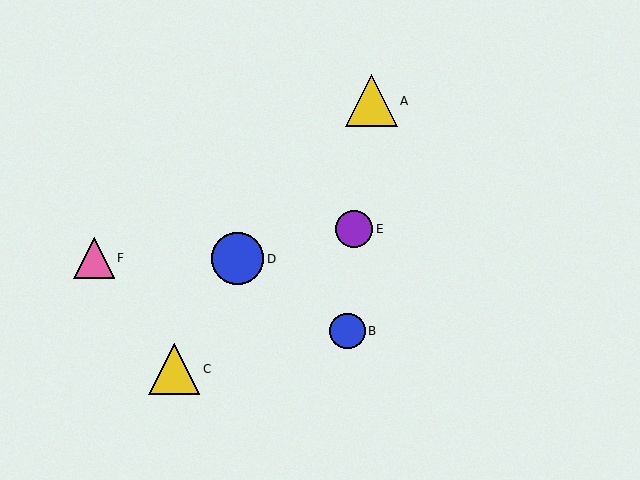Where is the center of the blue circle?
The center of the blue circle is at (347, 331).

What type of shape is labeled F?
Shape F is a pink triangle.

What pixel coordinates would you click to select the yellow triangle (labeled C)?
Click at (174, 369) to select the yellow triangle C.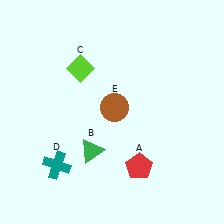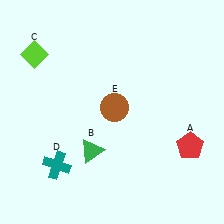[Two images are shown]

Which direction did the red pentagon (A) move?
The red pentagon (A) moved right.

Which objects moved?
The objects that moved are: the red pentagon (A), the lime diamond (C).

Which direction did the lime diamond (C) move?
The lime diamond (C) moved left.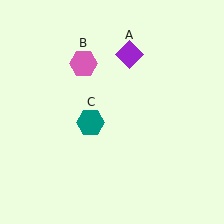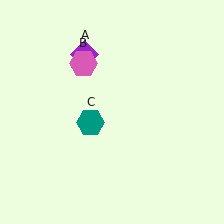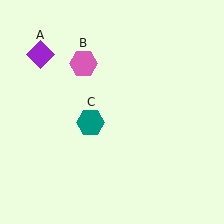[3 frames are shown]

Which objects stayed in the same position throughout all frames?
Pink hexagon (object B) and teal hexagon (object C) remained stationary.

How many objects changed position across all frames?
1 object changed position: purple diamond (object A).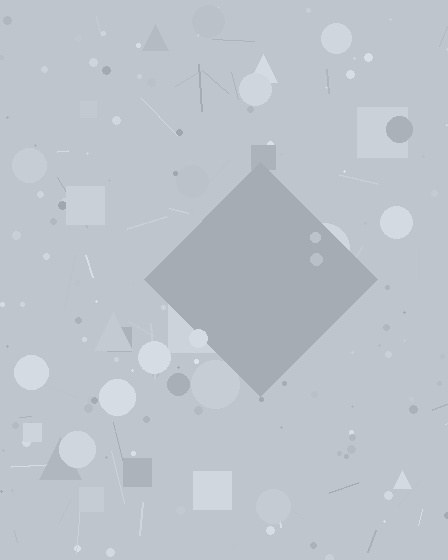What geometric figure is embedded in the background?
A diamond is embedded in the background.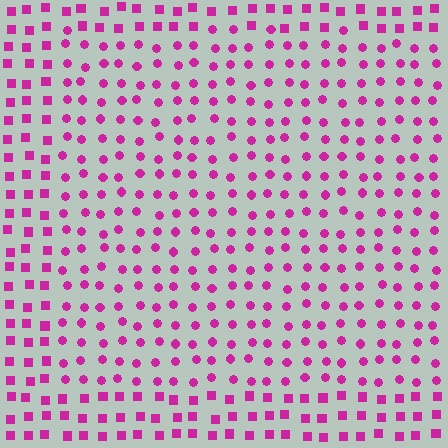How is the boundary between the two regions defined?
The boundary is defined by a change in element shape: circles inside vs. squares outside. All elements share the same color and spacing.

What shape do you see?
I see a rectangle.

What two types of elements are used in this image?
The image uses circles inside the rectangle region and squares outside it.